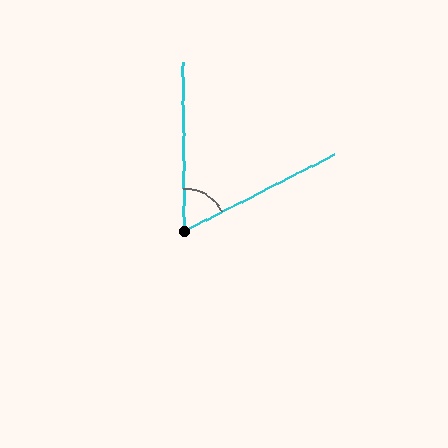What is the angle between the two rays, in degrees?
Approximately 64 degrees.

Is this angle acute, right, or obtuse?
It is acute.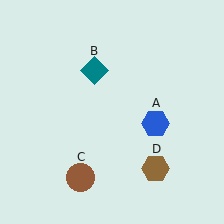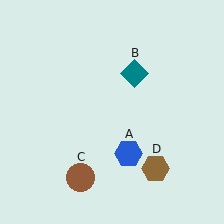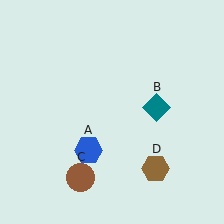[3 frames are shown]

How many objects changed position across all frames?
2 objects changed position: blue hexagon (object A), teal diamond (object B).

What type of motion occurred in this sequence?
The blue hexagon (object A), teal diamond (object B) rotated clockwise around the center of the scene.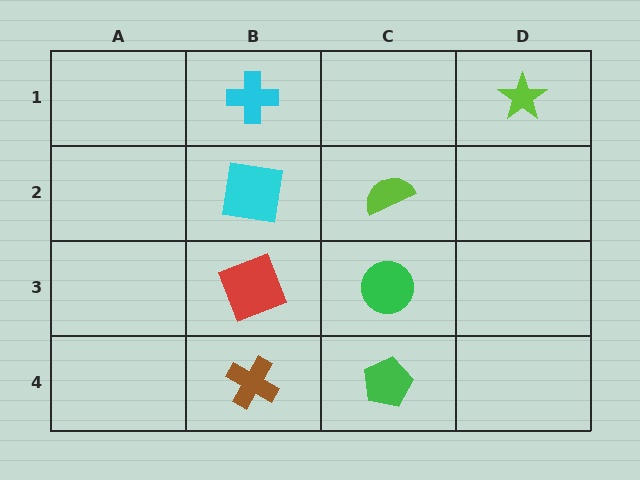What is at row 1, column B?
A cyan cross.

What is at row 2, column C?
A lime semicircle.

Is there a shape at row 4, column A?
No, that cell is empty.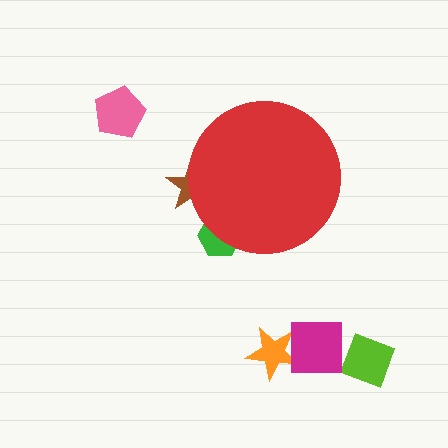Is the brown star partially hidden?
Yes, the brown star is partially hidden behind the red circle.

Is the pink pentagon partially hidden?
No, the pink pentagon is fully visible.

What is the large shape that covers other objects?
A red circle.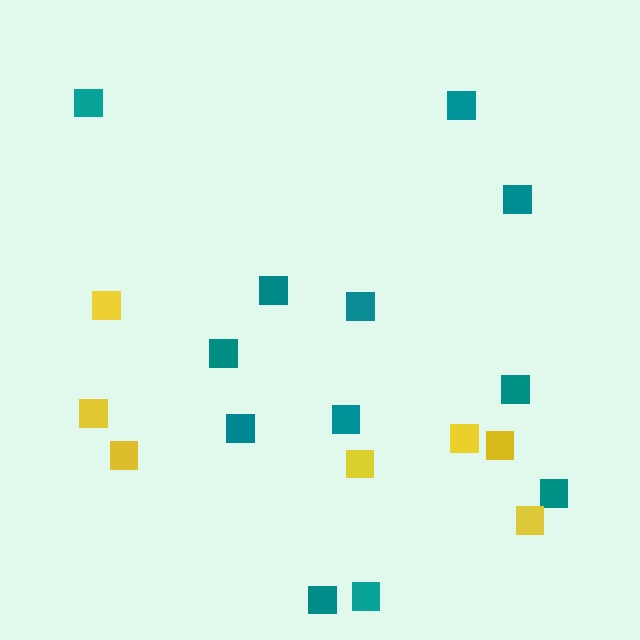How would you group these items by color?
There are 2 groups: one group of teal squares (12) and one group of yellow squares (7).